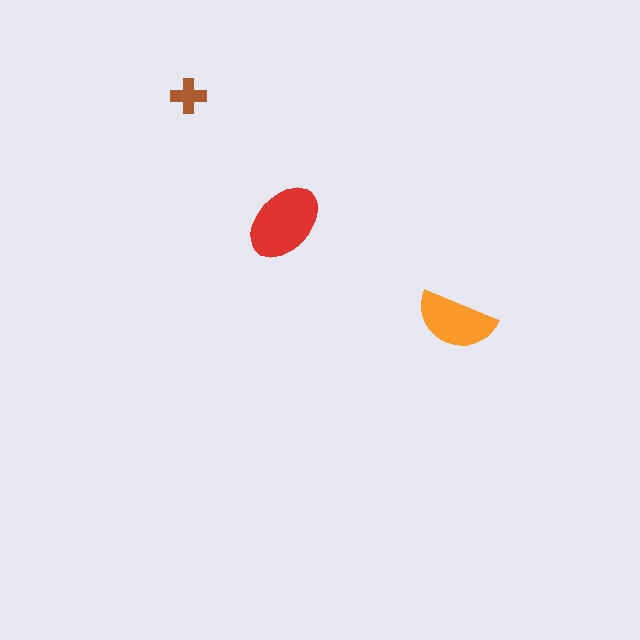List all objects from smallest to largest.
The brown cross, the orange semicircle, the red ellipse.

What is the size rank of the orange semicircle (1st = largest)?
2nd.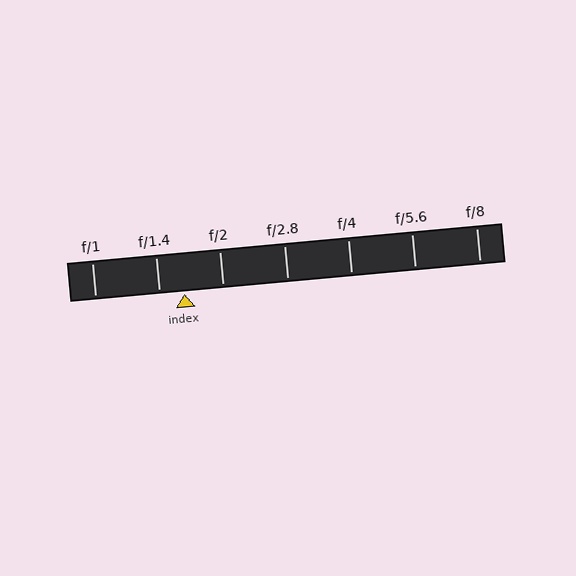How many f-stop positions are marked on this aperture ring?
There are 7 f-stop positions marked.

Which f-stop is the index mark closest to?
The index mark is closest to f/1.4.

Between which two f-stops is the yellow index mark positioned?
The index mark is between f/1.4 and f/2.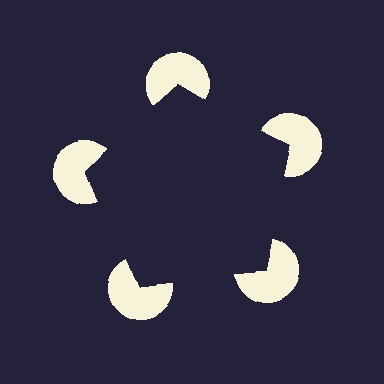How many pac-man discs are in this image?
There are 5 — one at each vertex of the illusory pentagon.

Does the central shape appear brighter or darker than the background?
It typically appears slightly darker than the background, even though no actual brightness change is drawn.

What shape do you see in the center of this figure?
An illusory pentagon — its edges are inferred from the aligned wedge cuts in the pac-man discs, not physically drawn.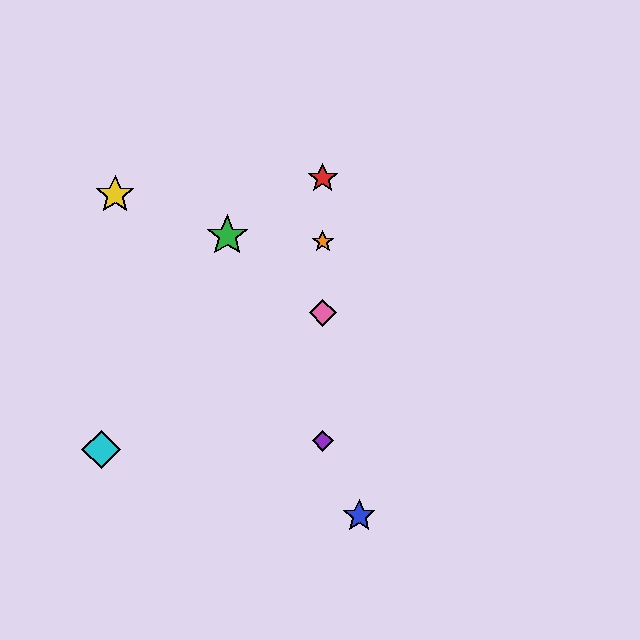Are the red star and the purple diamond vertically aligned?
Yes, both are at x≈323.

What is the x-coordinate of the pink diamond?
The pink diamond is at x≈323.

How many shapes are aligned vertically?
4 shapes (the red star, the purple diamond, the orange star, the pink diamond) are aligned vertically.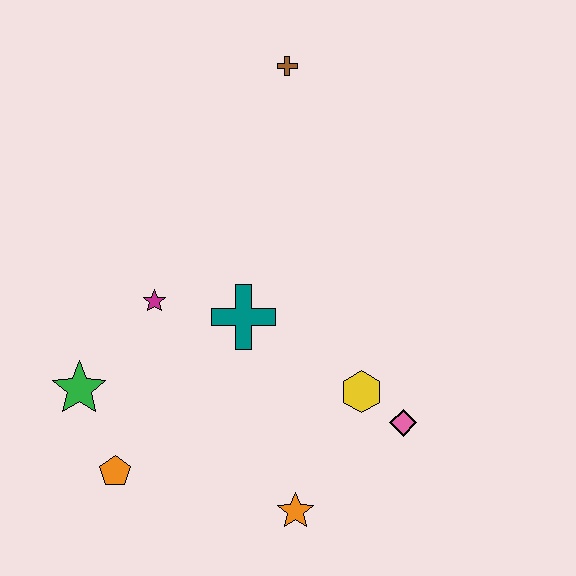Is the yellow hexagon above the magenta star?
No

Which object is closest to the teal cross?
The magenta star is closest to the teal cross.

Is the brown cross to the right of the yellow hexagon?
No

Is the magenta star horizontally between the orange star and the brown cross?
No